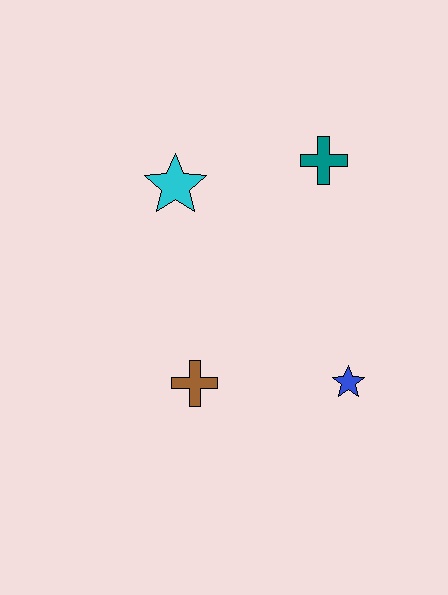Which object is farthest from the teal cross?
The brown cross is farthest from the teal cross.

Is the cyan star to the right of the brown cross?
No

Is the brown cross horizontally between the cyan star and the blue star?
Yes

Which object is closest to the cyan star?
The teal cross is closest to the cyan star.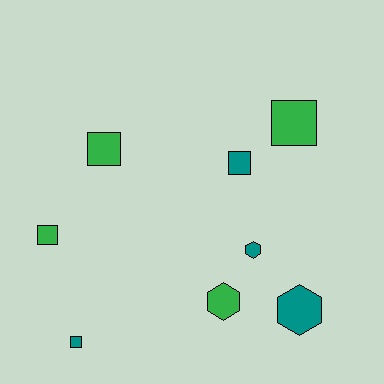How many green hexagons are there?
There is 1 green hexagon.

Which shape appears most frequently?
Square, with 5 objects.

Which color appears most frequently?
Teal, with 4 objects.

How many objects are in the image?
There are 8 objects.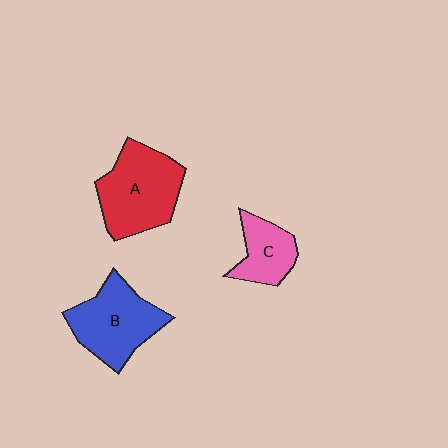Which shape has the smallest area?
Shape C (pink).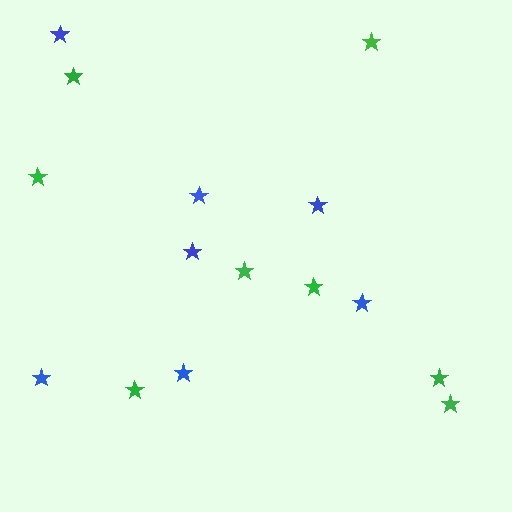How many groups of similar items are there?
There are 2 groups: one group of green stars (8) and one group of blue stars (7).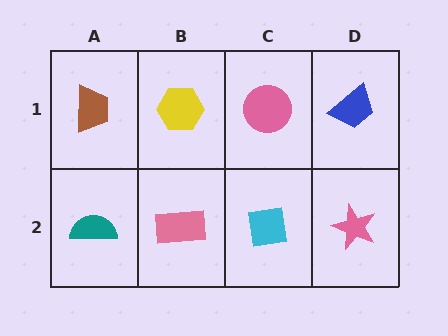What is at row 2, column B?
A pink rectangle.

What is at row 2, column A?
A teal semicircle.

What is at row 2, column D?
A pink star.